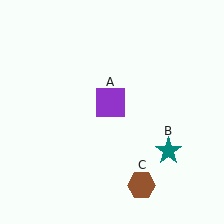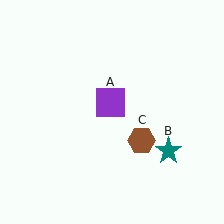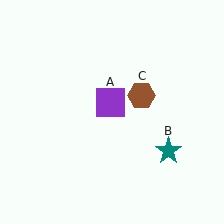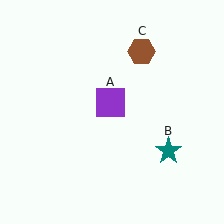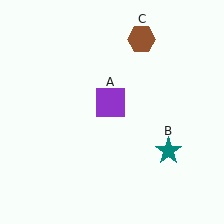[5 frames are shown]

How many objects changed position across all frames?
1 object changed position: brown hexagon (object C).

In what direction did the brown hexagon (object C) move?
The brown hexagon (object C) moved up.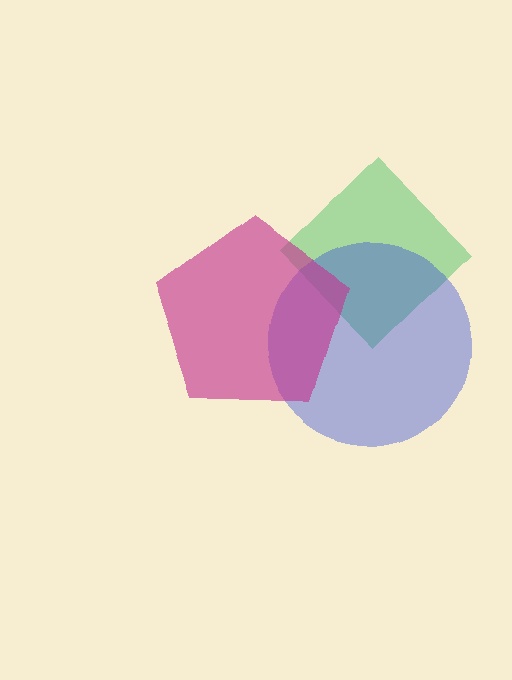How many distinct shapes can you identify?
There are 3 distinct shapes: a green diamond, a blue circle, a magenta pentagon.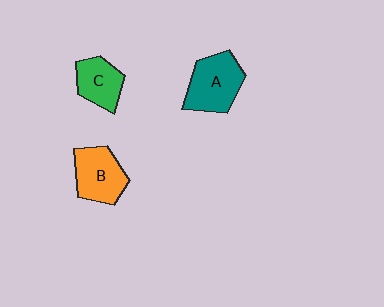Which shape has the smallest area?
Shape C (green).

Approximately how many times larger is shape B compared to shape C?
Approximately 1.3 times.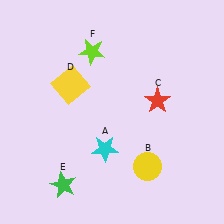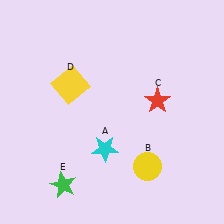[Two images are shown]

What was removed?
The lime star (F) was removed in Image 2.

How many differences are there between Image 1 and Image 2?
There is 1 difference between the two images.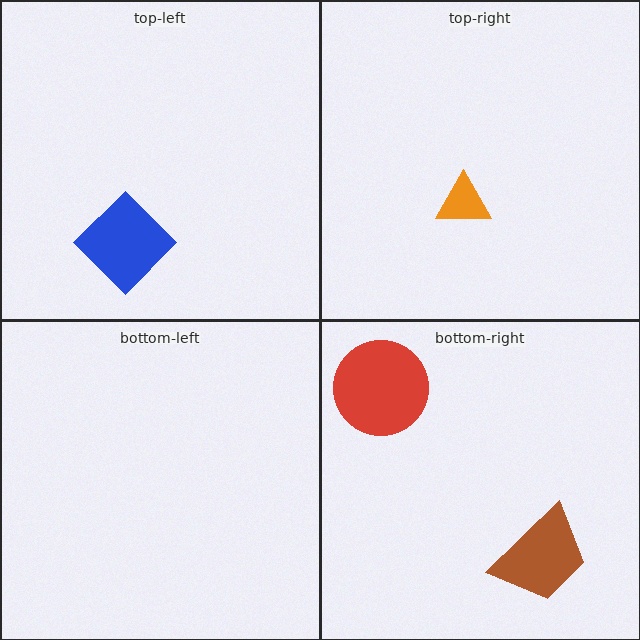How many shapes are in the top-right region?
1.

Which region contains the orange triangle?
The top-right region.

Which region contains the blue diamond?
The top-left region.